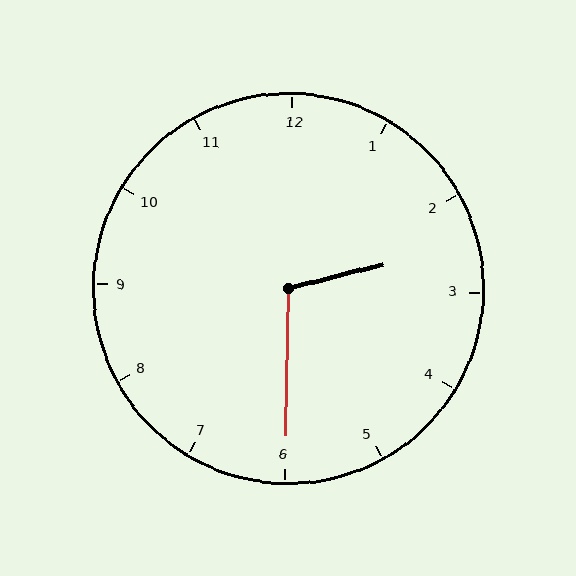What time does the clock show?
2:30.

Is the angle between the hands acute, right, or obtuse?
It is obtuse.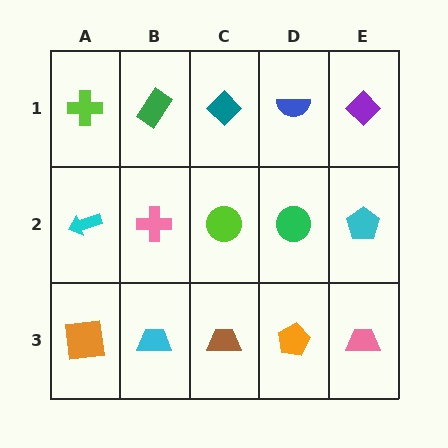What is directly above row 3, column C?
A lime circle.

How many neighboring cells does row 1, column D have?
3.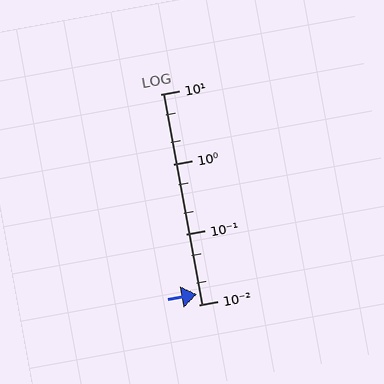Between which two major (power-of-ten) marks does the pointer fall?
The pointer is between 0.01 and 0.1.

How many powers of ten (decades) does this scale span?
The scale spans 3 decades, from 0.01 to 10.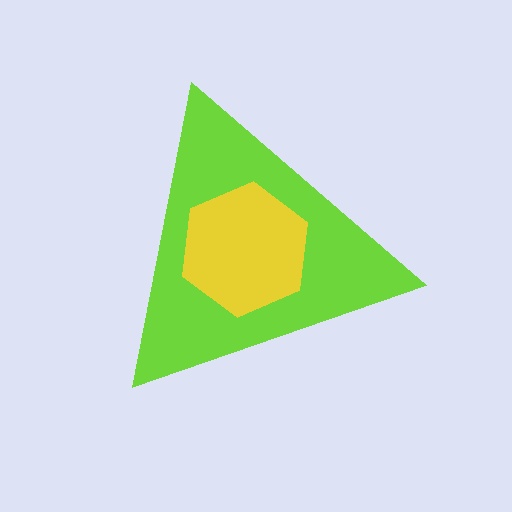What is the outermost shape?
The lime triangle.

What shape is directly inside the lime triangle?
The yellow hexagon.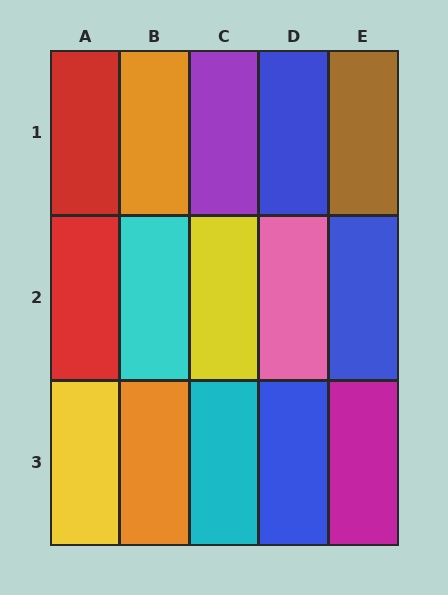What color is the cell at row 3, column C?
Cyan.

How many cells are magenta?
1 cell is magenta.